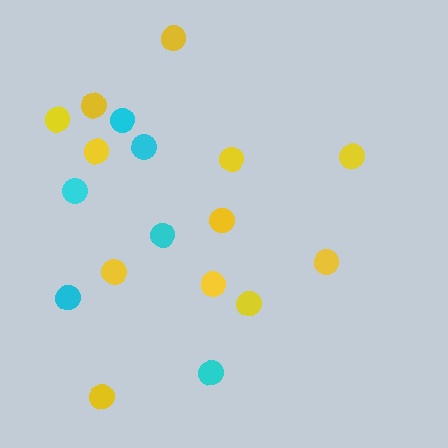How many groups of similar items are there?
There are 2 groups: one group of cyan circles (6) and one group of yellow circles (12).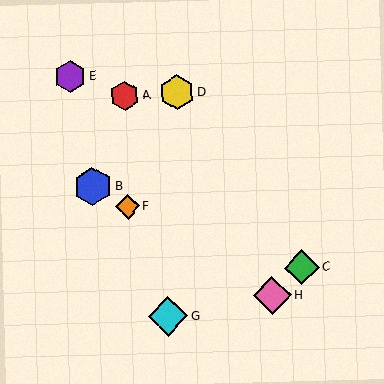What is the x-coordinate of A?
Object A is at x≈125.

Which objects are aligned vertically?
Objects A, F are aligned vertically.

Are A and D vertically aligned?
No, A is at x≈125 and D is at x≈177.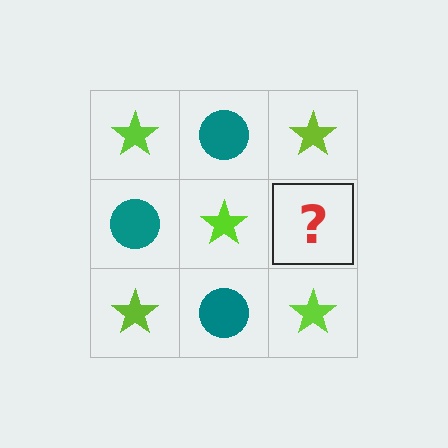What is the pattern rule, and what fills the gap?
The rule is that it alternates lime star and teal circle in a checkerboard pattern. The gap should be filled with a teal circle.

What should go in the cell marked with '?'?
The missing cell should contain a teal circle.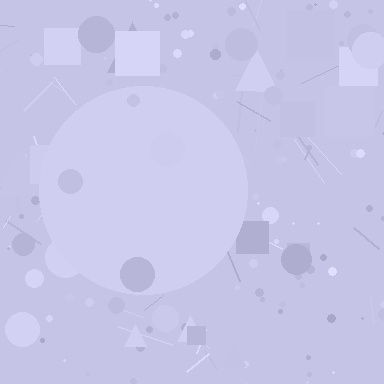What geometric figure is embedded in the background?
A circle is embedded in the background.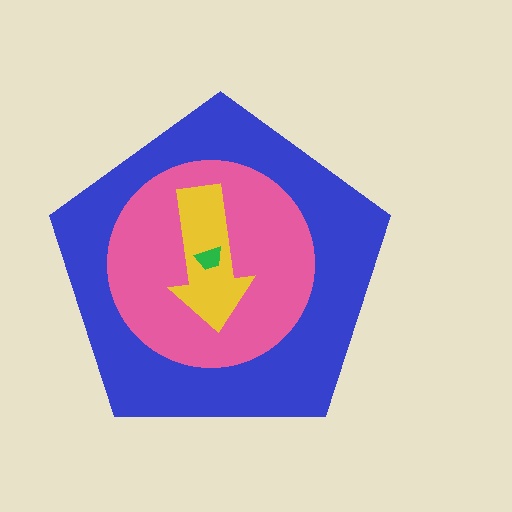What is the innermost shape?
The green trapezoid.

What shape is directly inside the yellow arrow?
The green trapezoid.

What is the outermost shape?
The blue pentagon.